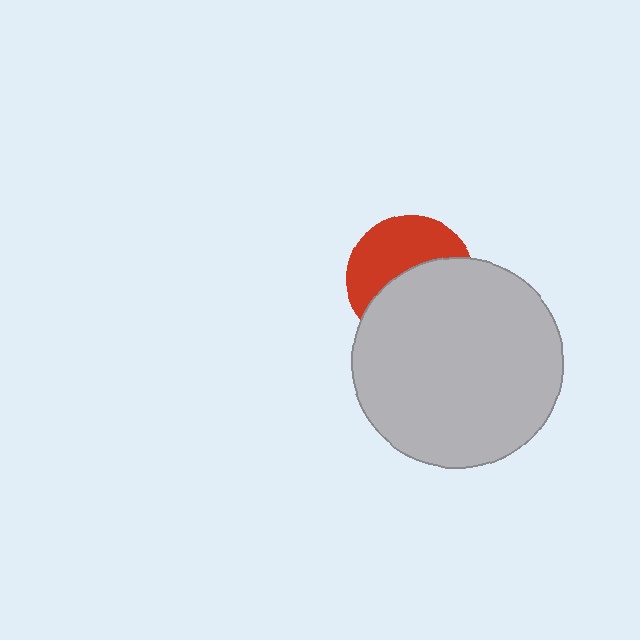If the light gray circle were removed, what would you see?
You would see the complete red circle.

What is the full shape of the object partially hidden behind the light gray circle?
The partially hidden object is a red circle.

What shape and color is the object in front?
The object in front is a light gray circle.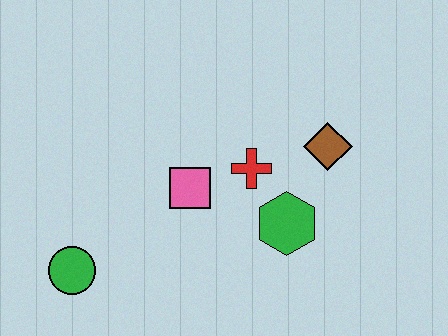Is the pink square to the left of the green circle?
No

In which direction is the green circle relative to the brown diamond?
The green circle is to the left of the brown diamond.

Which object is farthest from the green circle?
The brown diamond is farthest from the green circle.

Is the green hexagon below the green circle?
No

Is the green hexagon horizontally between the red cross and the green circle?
No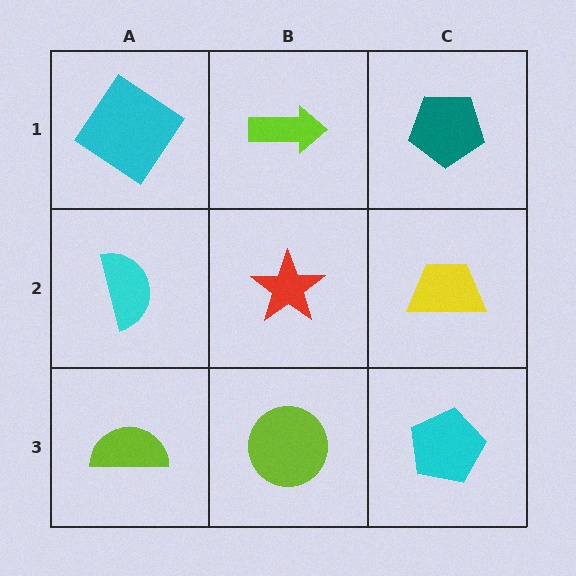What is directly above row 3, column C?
A yellow trapezoid.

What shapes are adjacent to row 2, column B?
A lime arrow (row 1, column B), a lime circle (row 3, column B), a cyan semicircle (row 2, column A), a yellow trapezoid (row 2, column C).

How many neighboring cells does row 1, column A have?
2.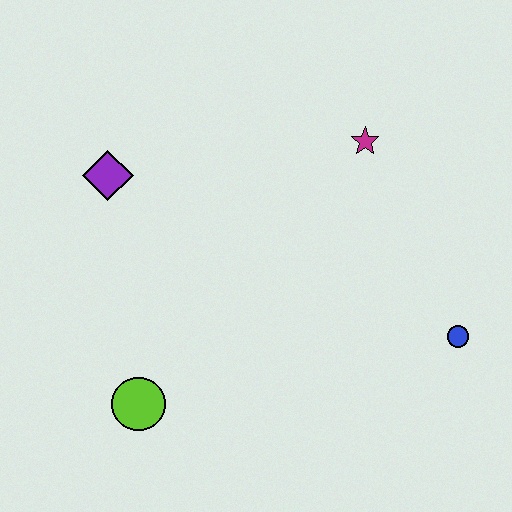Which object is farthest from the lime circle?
The magenta star is farthest from the lime circle.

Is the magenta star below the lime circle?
No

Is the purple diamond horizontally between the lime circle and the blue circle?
No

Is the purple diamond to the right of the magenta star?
No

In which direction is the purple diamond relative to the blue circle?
The purple diamond is to the left of the blue circle.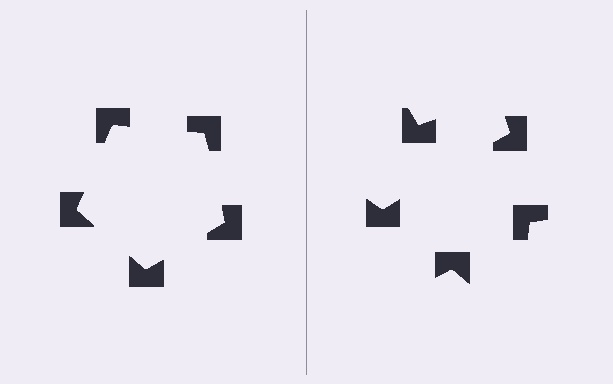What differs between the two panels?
The notched squares are positioned identically on both sides; only the wedge orientations differ. On the left they align to a pentagon; on the right they are misaligned.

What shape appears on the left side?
An illusory pentagon.